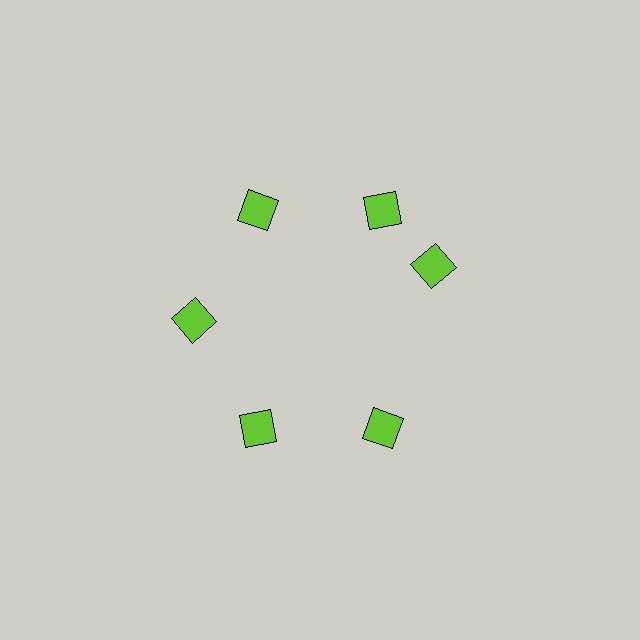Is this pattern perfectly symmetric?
No. The 6 lime diamonds are arranged in a ring, but one element near the 3 o'clock position is rotated out of alignment along the ring, breaking the 6-fold rotational symmetry.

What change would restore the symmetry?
The symmetry would be restored by rotating it back into even spacing with its neighbors so that all 6 diamonds sit at equal angles and equal distance from the center.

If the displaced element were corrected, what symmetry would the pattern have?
It would have 6-fold rotational symmetry — the pattern would map onto itself every 60 degrees.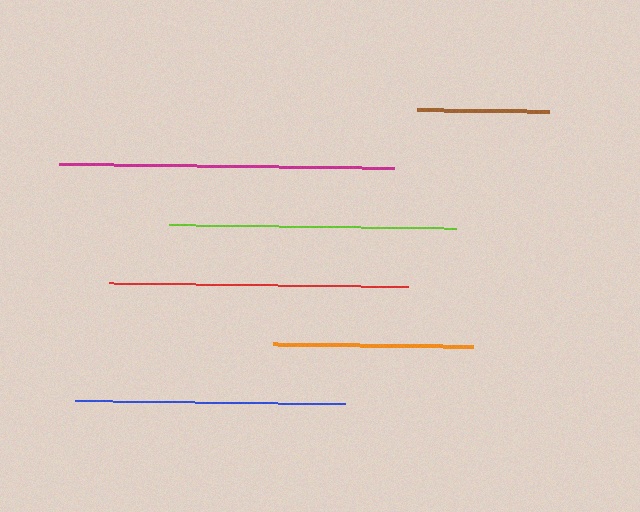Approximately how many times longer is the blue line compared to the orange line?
The blue line is approximately 1.4 times the length of the orange line.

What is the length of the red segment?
The red segment is approximately 299 pixels long.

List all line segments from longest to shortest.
From longest to shortest: magenta, red, lime, blue, orange, brown.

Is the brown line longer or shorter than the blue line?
The blue line is longer than the brown line.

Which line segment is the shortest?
The brown line is the shortest at approximately 132 pixels.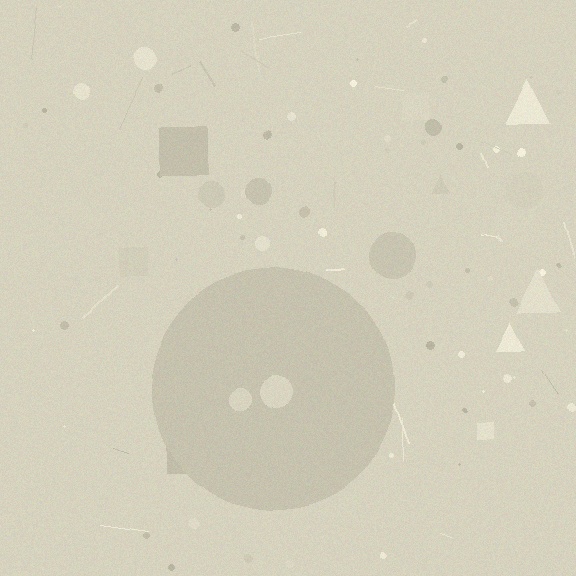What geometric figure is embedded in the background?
A circle is embedded in the background.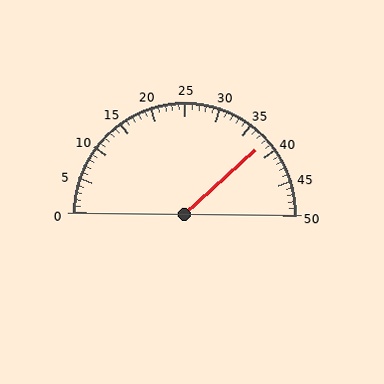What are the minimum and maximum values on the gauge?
The gauge ranges from 0 to 50.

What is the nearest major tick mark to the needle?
The nearest major tick mark is 40.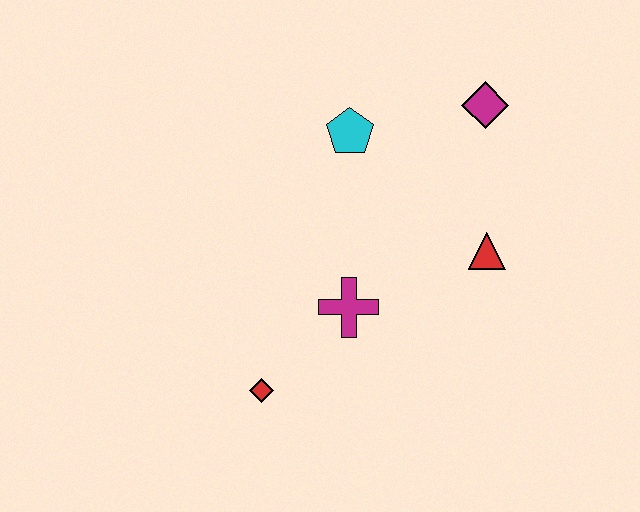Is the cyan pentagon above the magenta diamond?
No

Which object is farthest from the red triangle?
The red diamond is farthest from the red triangle.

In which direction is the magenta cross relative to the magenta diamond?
The magenta cross is below the magenta diamond.